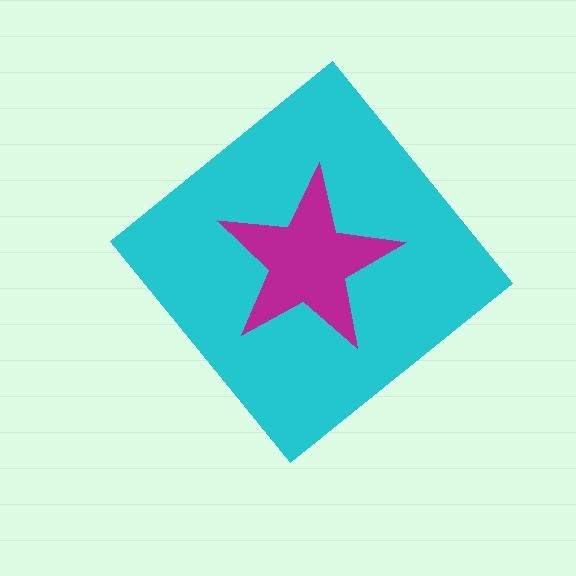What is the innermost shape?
The magenta star.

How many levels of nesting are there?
2.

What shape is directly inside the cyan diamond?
The magenta star.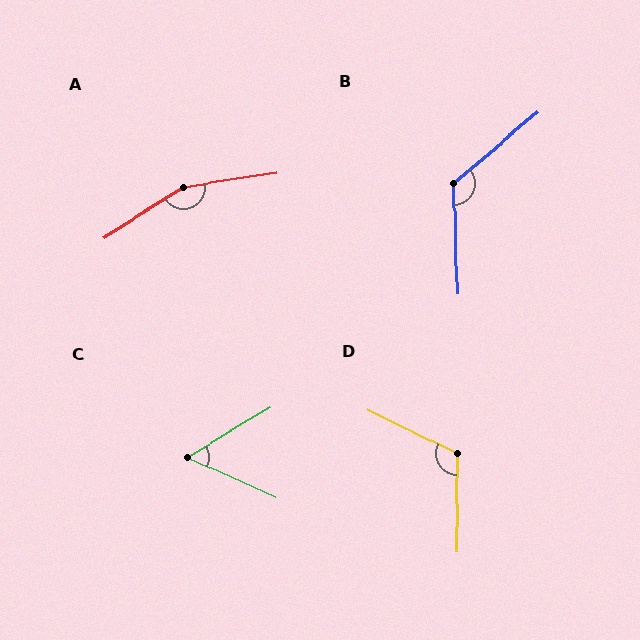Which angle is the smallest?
C, at approximately 55 degrees.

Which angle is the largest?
A, at approximately 157 degrees.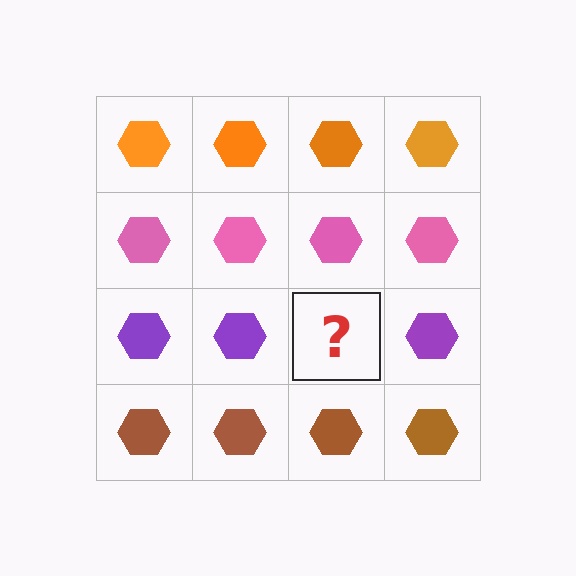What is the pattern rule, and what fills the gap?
The rule is that each row has a consistent color. The gap should be filled with a purple hexagon.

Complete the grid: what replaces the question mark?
The question mark should be replaced with a purple hexagon.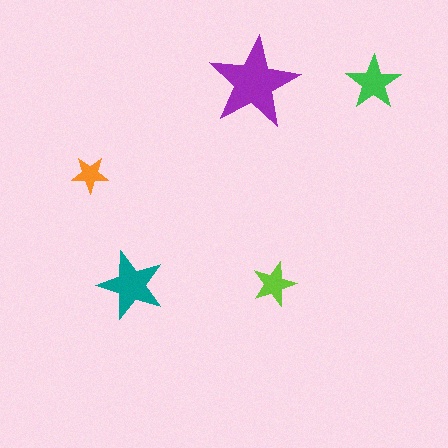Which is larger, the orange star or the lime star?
The lime one.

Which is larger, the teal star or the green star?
The teal one.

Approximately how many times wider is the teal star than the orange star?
About 2 times wider.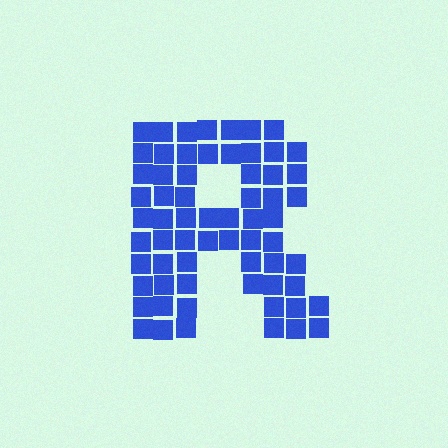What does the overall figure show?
The overall figure shows the letter R.